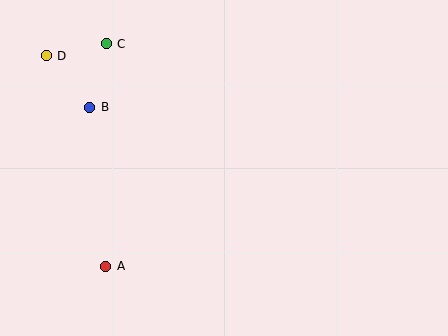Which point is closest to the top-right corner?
Point C is closest to the top-right corner.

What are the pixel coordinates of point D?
Point D is at (46, 56).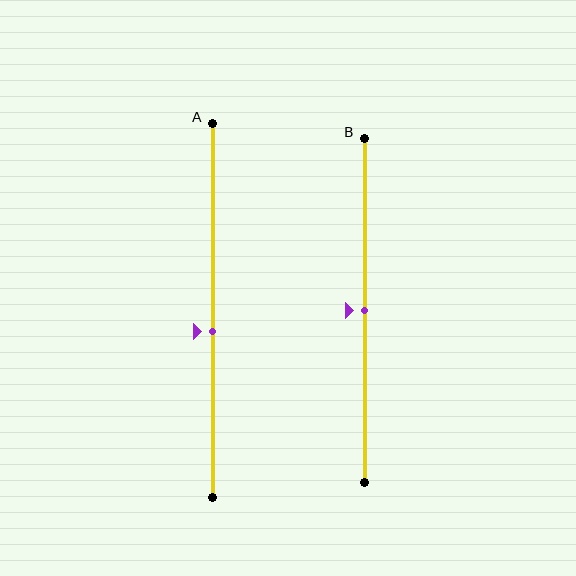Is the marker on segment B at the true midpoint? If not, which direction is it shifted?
Yes, the marker on segment B is at the true midpoint.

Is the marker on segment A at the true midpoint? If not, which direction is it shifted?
No, the marker on segment A is shifted downward by about 6% of the segment length.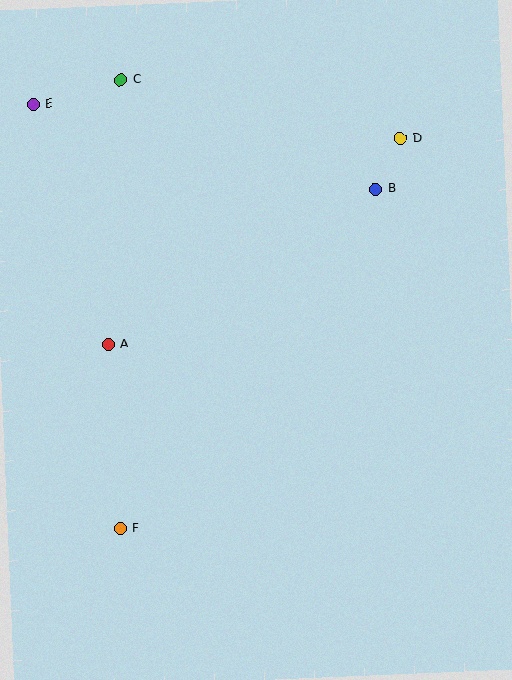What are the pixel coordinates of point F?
Point F is at (120, 529).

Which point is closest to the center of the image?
Point A at (108, 345) is closest to the center.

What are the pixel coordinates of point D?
Point D is at (401, 139).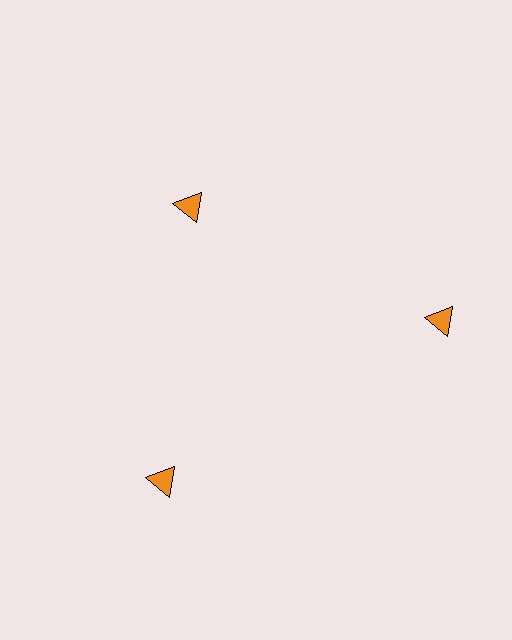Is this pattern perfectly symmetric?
No. The 3 orange triangles are arranged in a ring, but one element near the 11 o'clock position is pulled inward toward the center, breaking the 3-fold rotational symmetry.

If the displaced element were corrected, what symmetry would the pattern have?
It would have 3-fold rotational symmetry — the pattern would map onto itself every 120 degrees.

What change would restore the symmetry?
The symmetry would be restored by moving it outward, back onto the ring so that all 3 triangles sit at equal angles and equal distance from the center.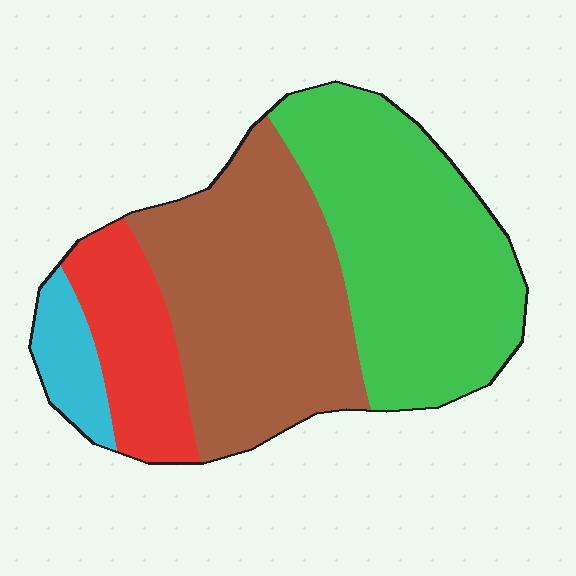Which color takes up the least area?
Cyan, at roughly 5%.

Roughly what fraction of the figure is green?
Green takes up about two fifths (2/5) of the figure.